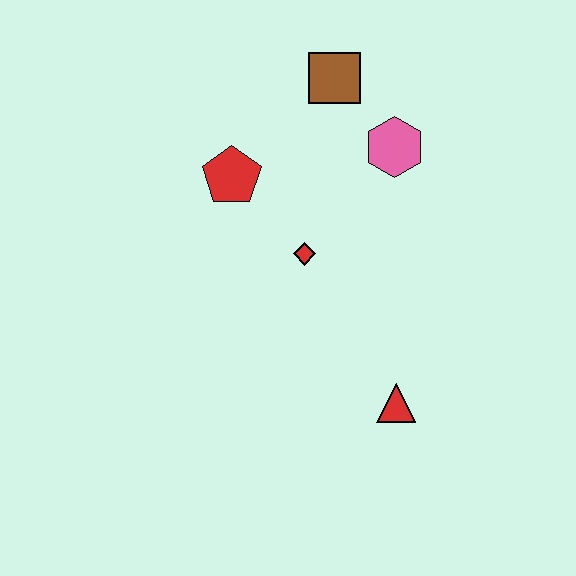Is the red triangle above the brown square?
No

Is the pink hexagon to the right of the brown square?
Yes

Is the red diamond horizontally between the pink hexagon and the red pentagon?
Yes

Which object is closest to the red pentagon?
The red diamond is closest to the red pentagon.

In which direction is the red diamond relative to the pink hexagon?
The red diamond is below the pink hexagon.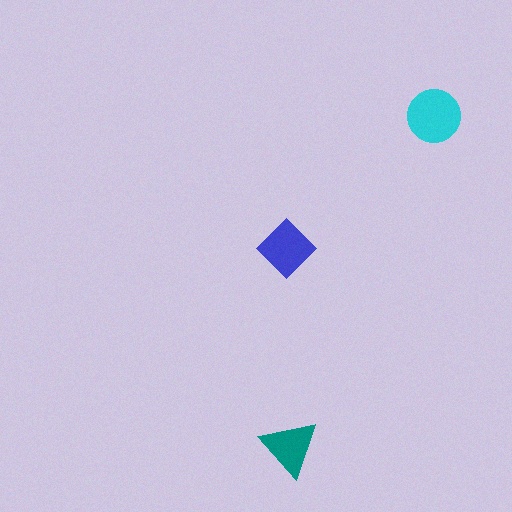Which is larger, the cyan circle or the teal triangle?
The cyan circle.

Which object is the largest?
The cyan circle.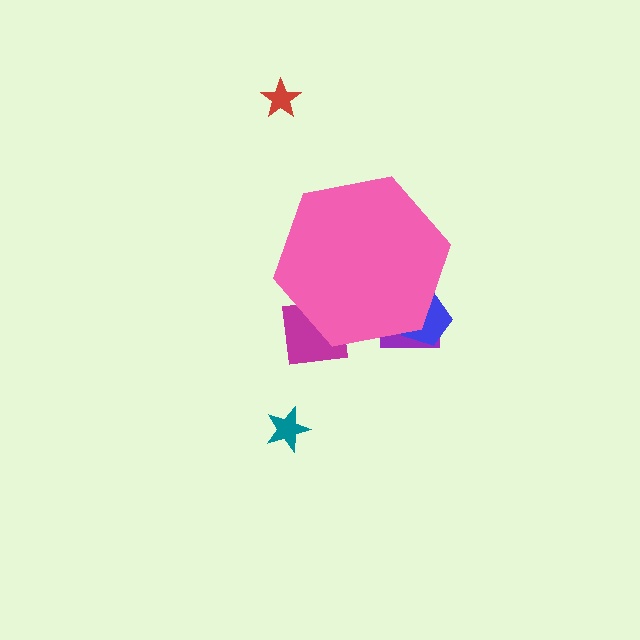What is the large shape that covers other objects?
A pink hexagon.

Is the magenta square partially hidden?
Yes, the magenta square is partially hidden behind the pink hexagon.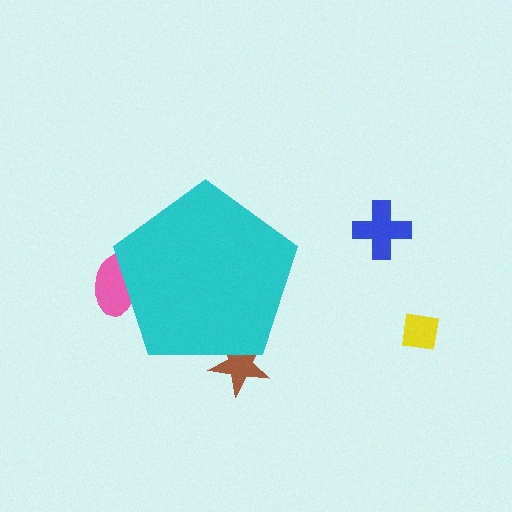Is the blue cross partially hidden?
No, the blue cross is fully visible.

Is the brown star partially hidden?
Yes, the brown star is partially hidden behind the cyan pentagon.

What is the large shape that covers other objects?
A cyan pentagon.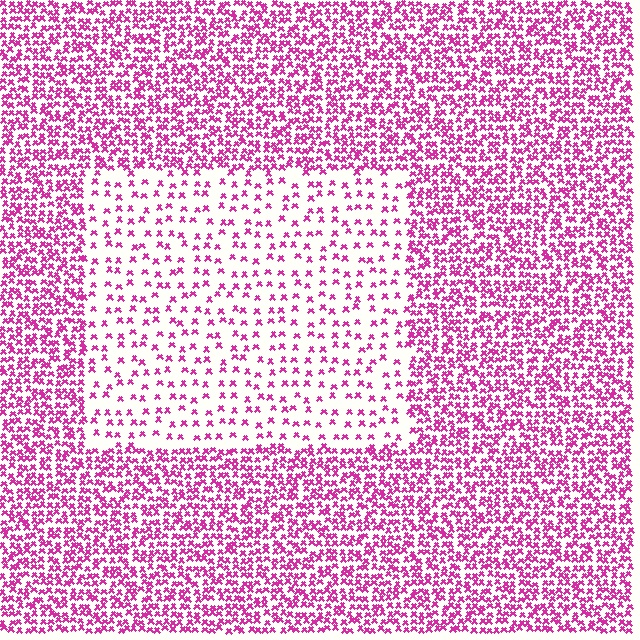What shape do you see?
I see a rectangle.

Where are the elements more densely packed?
The elements are more densely packed outside the rectangle boundary.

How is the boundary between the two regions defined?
The boundary is defined by a change in element density (approximately 2.7x ratio). All elements are the same color, size, and shape.